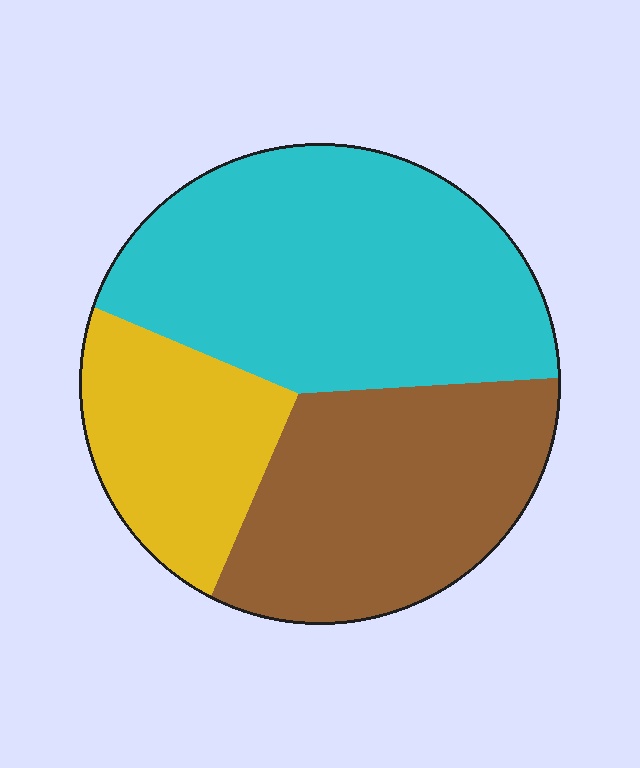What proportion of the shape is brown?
Brown takes up about one third (1/3) of the shape.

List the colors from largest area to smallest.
From largest to smallest: cyan, brown, yellow.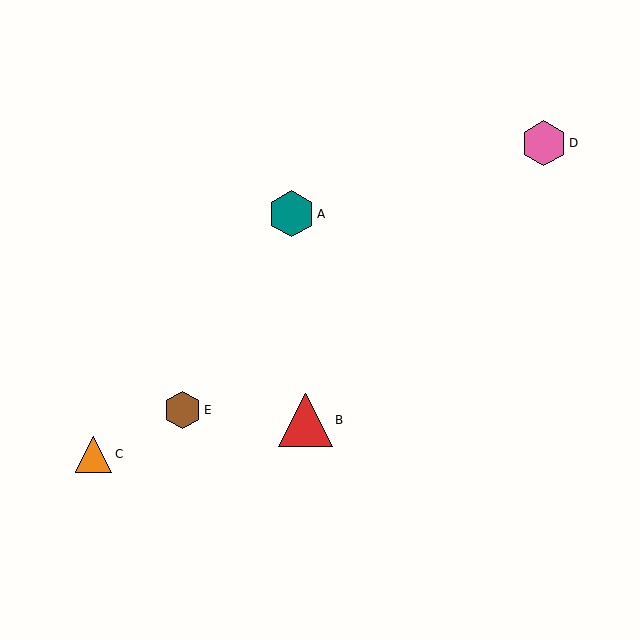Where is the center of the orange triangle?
The center of the orange triangle is at (93, 454).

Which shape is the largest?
The red triangle (labeled B) is the largest.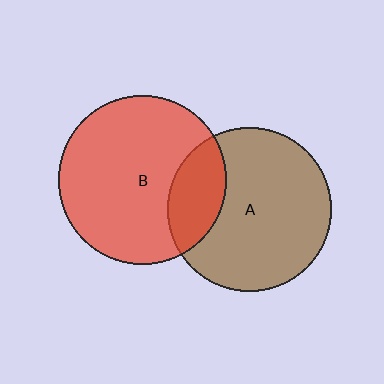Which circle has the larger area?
Circle B (red).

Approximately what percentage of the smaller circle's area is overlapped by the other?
Approximately 20%.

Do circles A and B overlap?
Yes.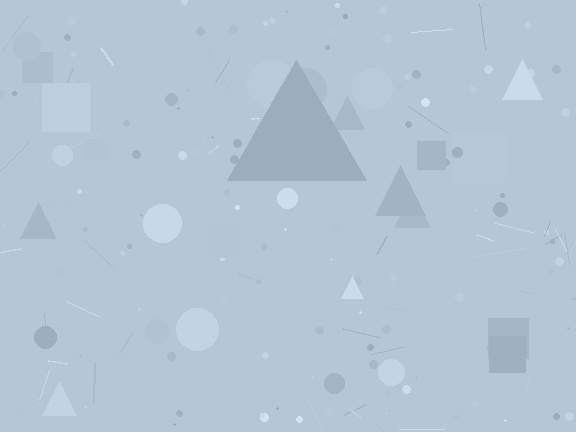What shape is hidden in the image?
A triangle is hidden in the image.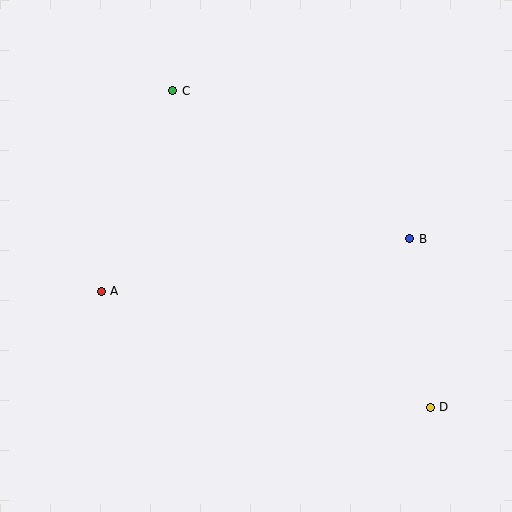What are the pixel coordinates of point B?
Point B is at (410, 239).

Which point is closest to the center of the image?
Point B at (410, 239) is closest to the center.